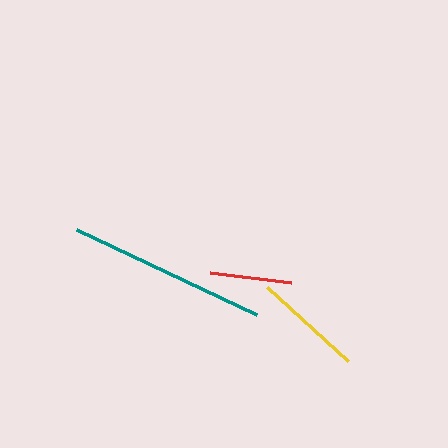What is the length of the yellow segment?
The yellow segment is approximately 109 pixels long.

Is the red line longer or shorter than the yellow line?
The yellow line is longer than the red line.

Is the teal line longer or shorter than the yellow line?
The teal line is longer than the yellow line.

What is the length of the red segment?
The red segment is approximately 82 pixels long.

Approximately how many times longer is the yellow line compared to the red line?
The yellow line is approximately 1.3 times the length of the red line.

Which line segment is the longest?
The teal line is the longest at approximately 199 pixels.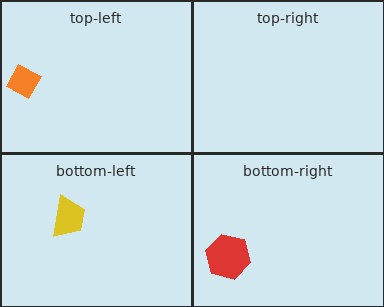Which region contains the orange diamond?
The top-left region.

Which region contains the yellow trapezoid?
The bottom-left region.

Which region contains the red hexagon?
The bottom-right region.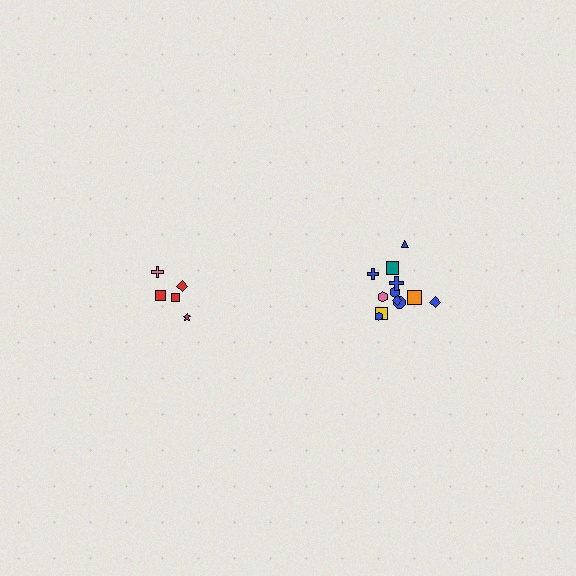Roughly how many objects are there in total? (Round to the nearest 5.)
Roughly 15 objects in total.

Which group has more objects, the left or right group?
The right group.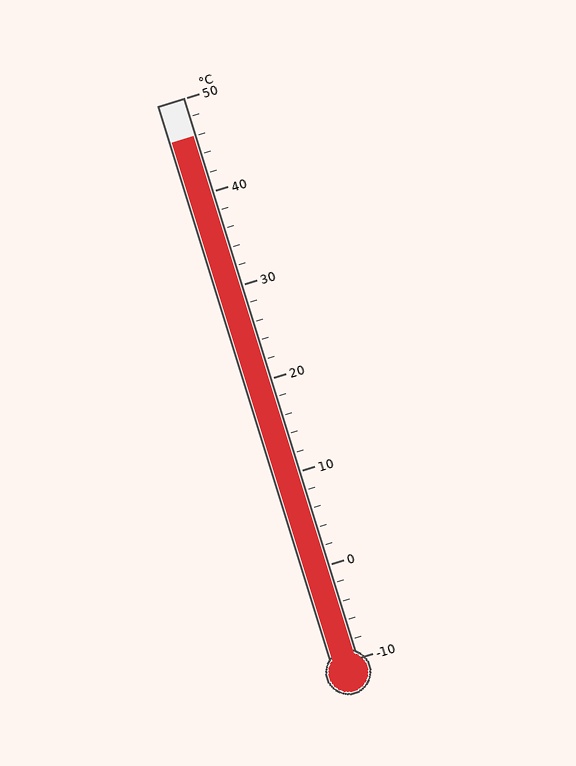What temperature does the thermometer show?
The thermometer shows approximately 46°C.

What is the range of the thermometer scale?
The thermometer scale ranges from -10°C to 50°C.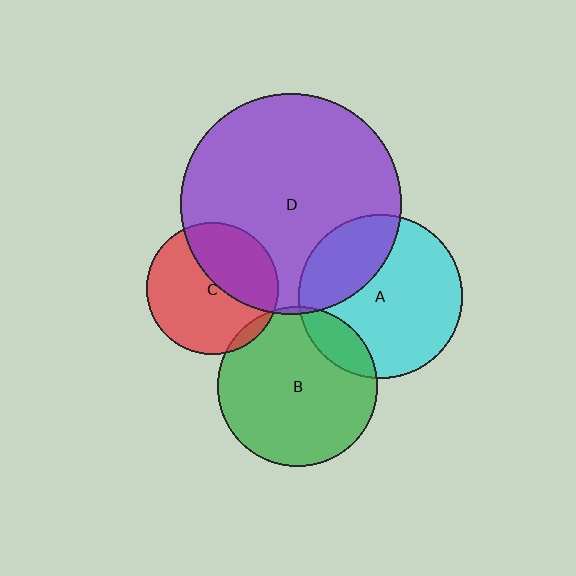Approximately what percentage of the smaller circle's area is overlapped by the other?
Approximately 40%.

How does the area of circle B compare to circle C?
Approximately 1.5 times.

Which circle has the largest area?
Circle D (purple).